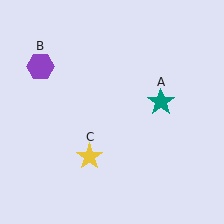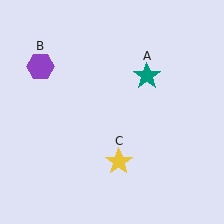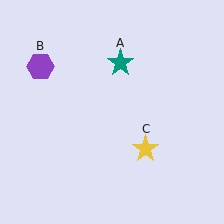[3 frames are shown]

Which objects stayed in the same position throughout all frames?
Purple hexagon (object B) remained stationary.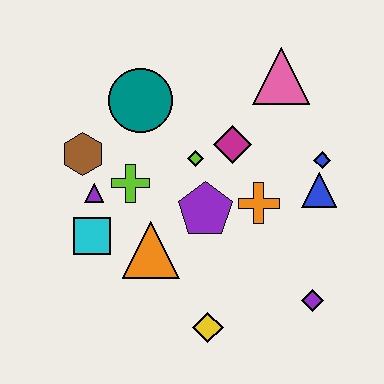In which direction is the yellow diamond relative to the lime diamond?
The yellow diamond is below the lime diamond.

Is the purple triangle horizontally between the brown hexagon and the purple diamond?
Yes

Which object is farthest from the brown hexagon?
The purple diamond is farthest from the brown hexagon.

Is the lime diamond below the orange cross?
No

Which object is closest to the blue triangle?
The blue diamond is closest to the blue triangle.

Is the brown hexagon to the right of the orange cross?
No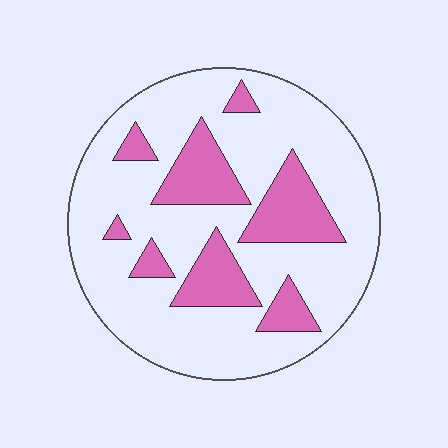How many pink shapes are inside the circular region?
8.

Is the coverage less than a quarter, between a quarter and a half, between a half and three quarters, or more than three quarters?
Less than a quarter.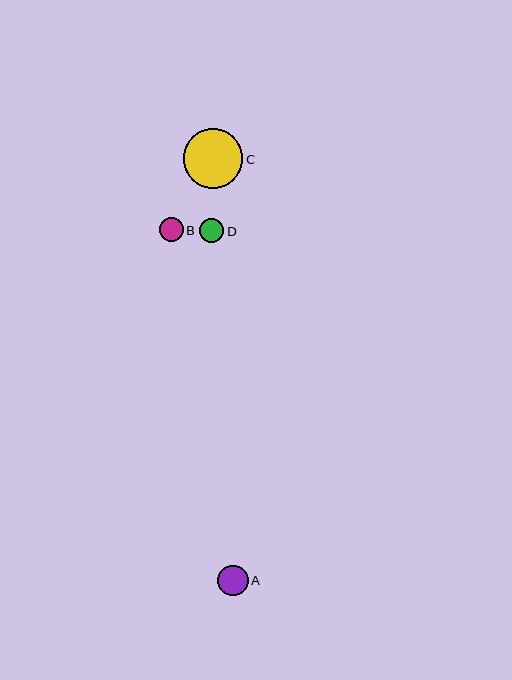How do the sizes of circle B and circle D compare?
Circle B and circle D are approximately the same size.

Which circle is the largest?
Circle C is the largest with a size of approximately 60 pixels.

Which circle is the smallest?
Circle D is the smallest with a size of approximately 24 pixels.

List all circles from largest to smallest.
From largest to smallest: C, A, B, D.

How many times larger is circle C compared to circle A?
Circle C is approximately 2.0 times the size of circle A.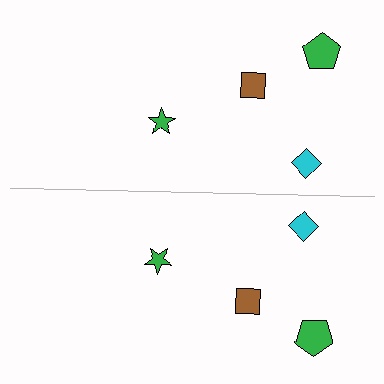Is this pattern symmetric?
Yes, this pattern has bilateral (reflection) symmetry.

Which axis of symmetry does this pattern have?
The pattern has a horizontal axis of symmetry running through the center of the image.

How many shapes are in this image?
There are 8 shapes in this image.